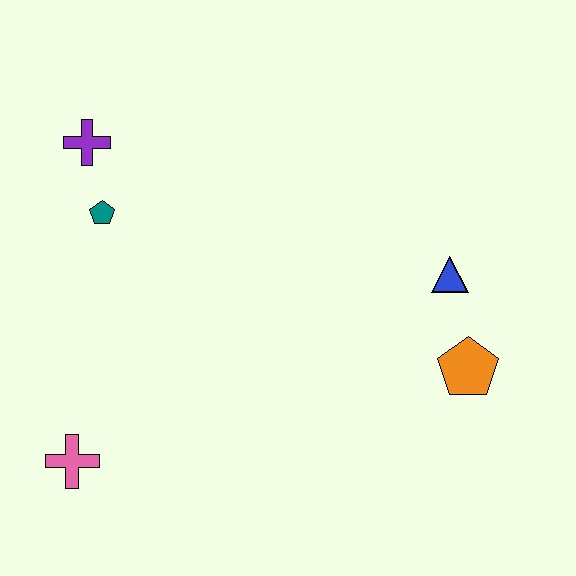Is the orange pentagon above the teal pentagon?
No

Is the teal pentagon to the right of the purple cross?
Yes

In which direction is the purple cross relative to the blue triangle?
The purple cross is to the left of the blue triangle.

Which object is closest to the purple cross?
The teal pentagon is closest to the purple cross.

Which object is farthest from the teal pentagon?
The orange pentagon is farthest from the teal pentagon.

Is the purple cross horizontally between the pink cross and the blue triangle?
Yes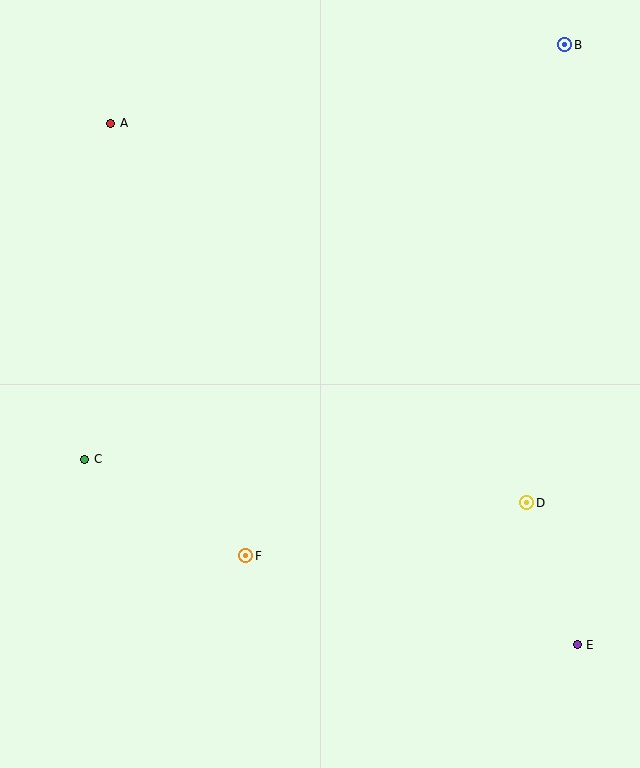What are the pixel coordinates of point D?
Point D is at (527, 503).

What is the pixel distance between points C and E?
The distance between C and E is 527 pixels.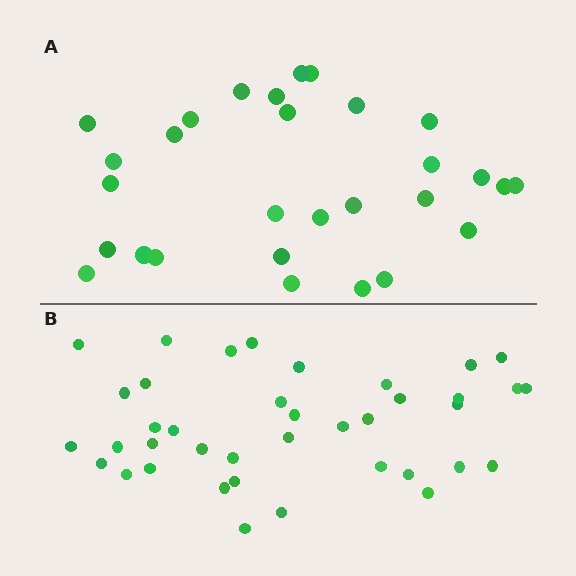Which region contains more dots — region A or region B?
Region B (the bottom region) has more dots.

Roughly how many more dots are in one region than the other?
Region B has roughly 10 or so more dots than region A.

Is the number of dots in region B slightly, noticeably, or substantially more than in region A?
Region B has noticeably more, but not dramatically so. The ratio is roughly 1.3 to 1.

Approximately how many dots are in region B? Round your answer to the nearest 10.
About 40 dots. (The exact count is 39, which rounds to 40.)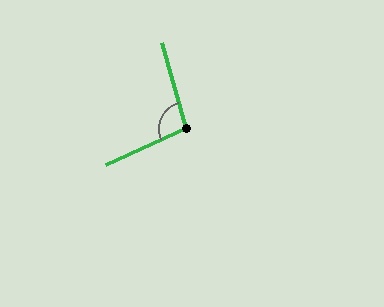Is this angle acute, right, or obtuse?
It is obtuse.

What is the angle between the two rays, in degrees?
Approximately 99 degrees.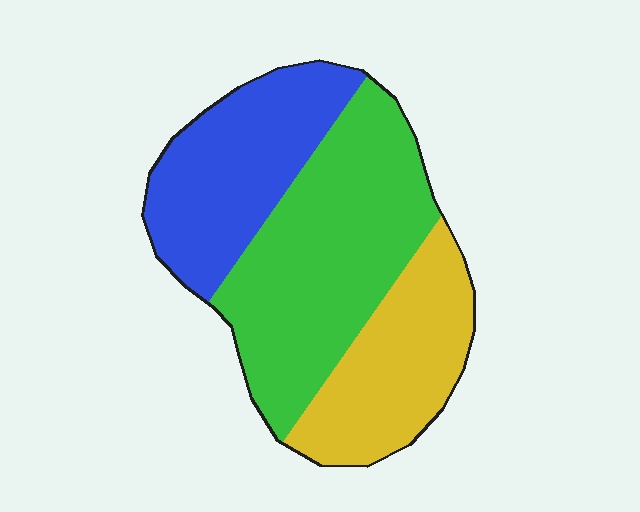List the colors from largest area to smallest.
From largest to smallest: green, blue, yellow.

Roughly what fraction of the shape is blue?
Blue takes up between a sixth and a third of the shape.